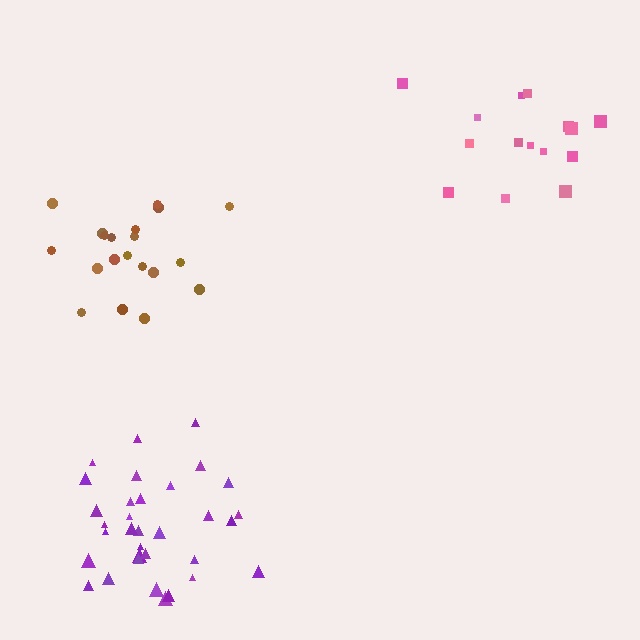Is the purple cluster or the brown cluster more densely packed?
Purple.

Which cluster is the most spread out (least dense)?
Pink.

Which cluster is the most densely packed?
Purple.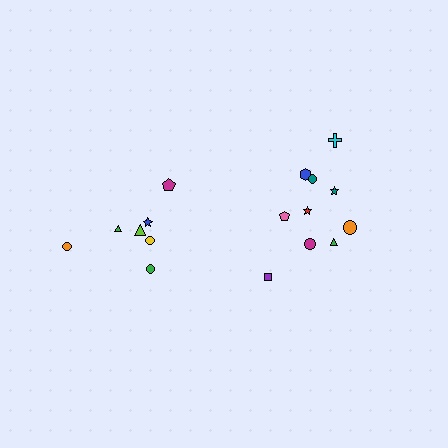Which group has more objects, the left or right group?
The right group.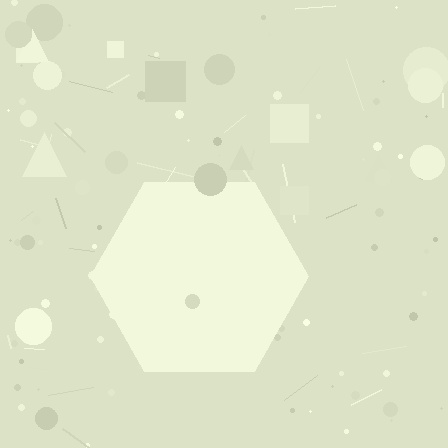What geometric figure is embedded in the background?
A hexagon is embedded in the background.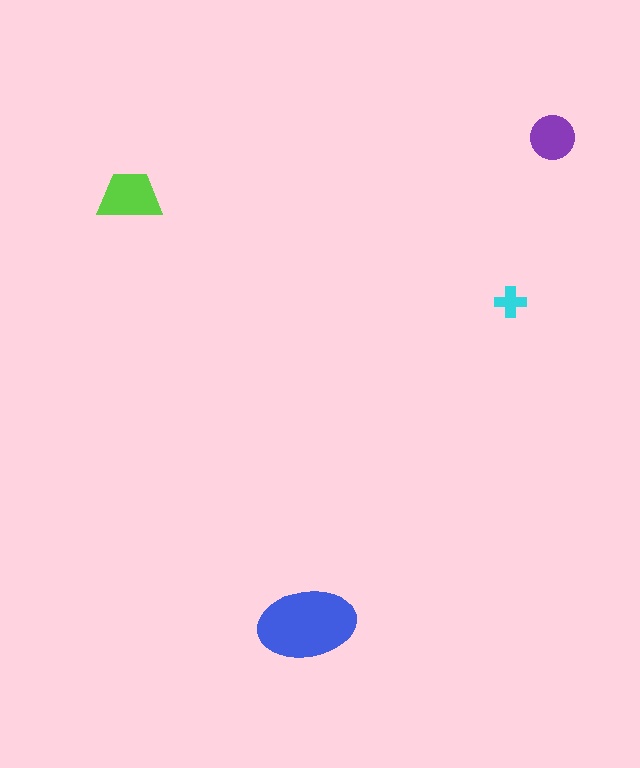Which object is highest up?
The purple circle is topmost.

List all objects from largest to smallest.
The blue ellipse, the lime trapezoid, the purple circle, the cyan cross.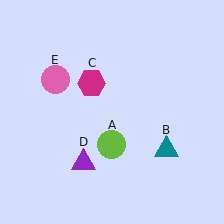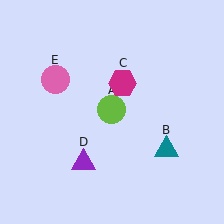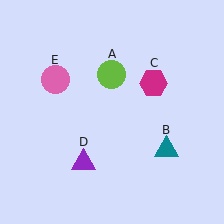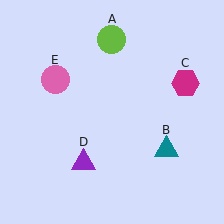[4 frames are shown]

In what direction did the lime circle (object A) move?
The lime circle (object A) moved up.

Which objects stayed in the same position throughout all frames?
Teal triangle (object B) and purple triangle (object D) and pink circle (object E) remained stationary.